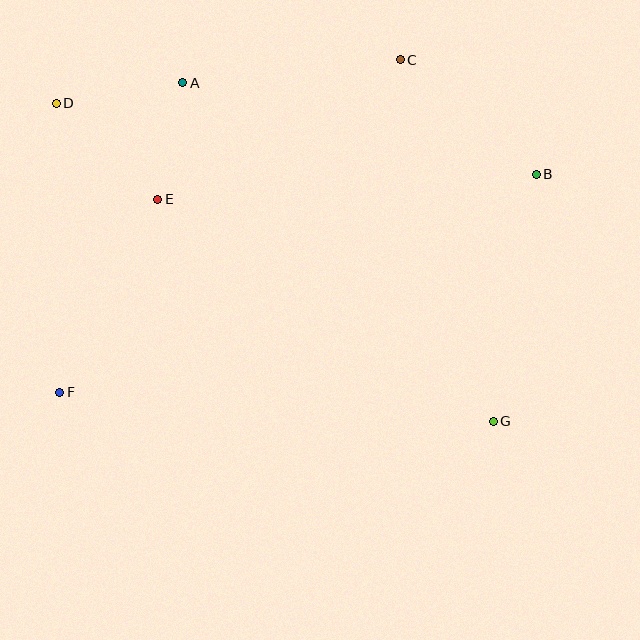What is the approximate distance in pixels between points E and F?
The distance between E and F is approximately 216 pixels.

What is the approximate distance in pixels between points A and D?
The distance between A and D is approximately 128 pixels.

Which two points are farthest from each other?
Points D and G are farthest from each other.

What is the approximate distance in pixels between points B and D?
The distance between B and D is approximately 485 pixels.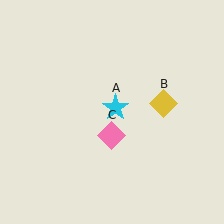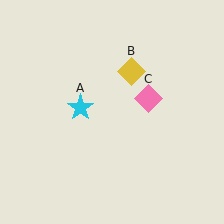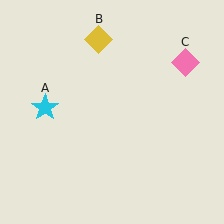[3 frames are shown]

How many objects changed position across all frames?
3 objects changed position: cyan star (object A), yellow diamond (object B), pink diamond (object C).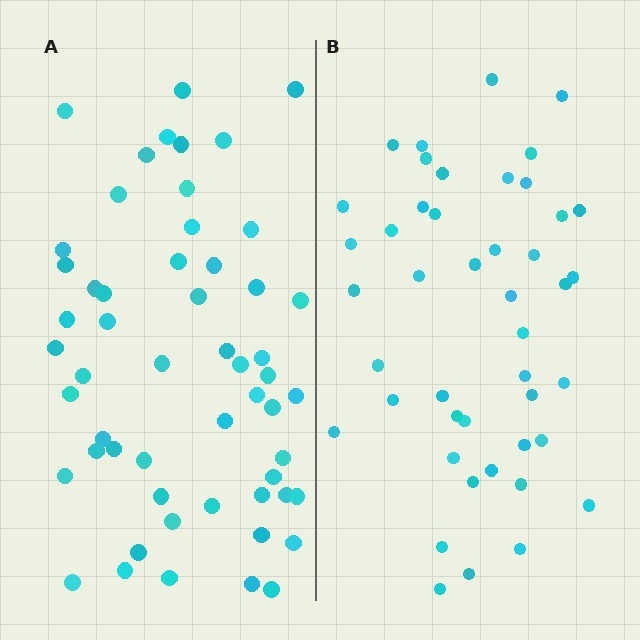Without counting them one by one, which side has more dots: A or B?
Region A (the left region) has more dots.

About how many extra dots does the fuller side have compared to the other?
Region A has roughly 10 or so more dots than region B.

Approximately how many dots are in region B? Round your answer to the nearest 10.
About 40 dots. (The exact count is 45, which rounds to 40.)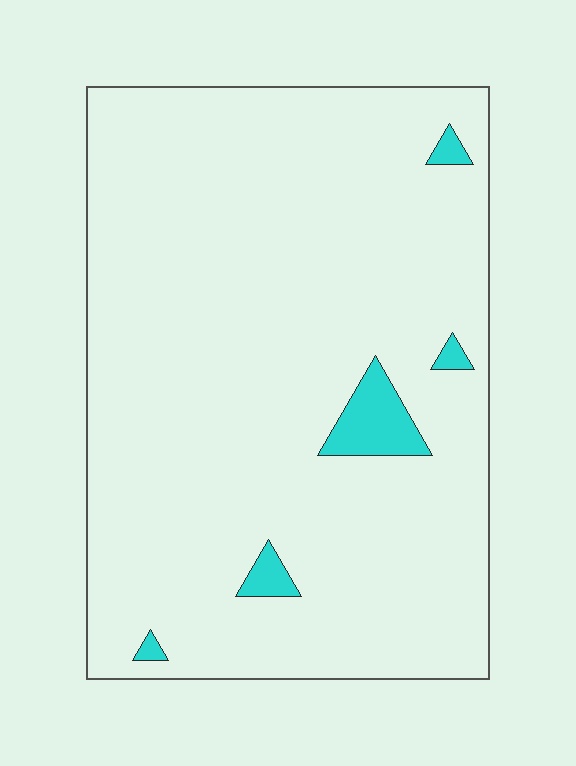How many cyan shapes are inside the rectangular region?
5.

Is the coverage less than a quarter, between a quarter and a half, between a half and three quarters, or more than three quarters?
Less than a quarter.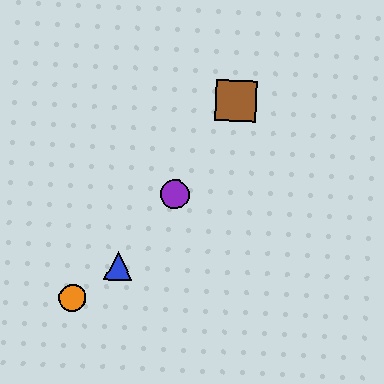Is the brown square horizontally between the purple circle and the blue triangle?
No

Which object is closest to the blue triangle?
The orange circle is closest to the blue triangle.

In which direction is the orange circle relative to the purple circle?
The orange circle is below the purple circle.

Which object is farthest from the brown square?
The orange circle is farthest from the brown square.